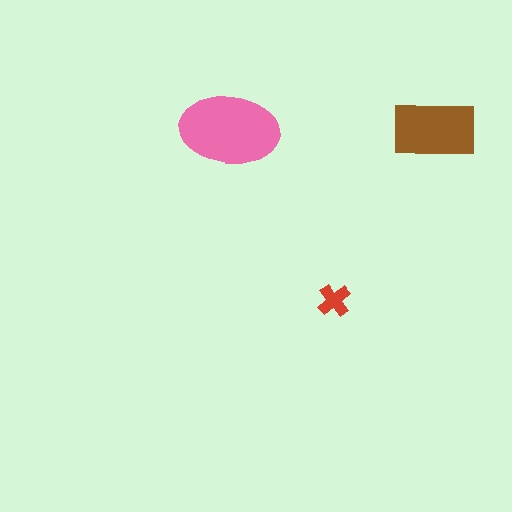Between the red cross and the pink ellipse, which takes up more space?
The pink ellipse.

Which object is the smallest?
The red cross.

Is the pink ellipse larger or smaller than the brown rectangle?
Larger.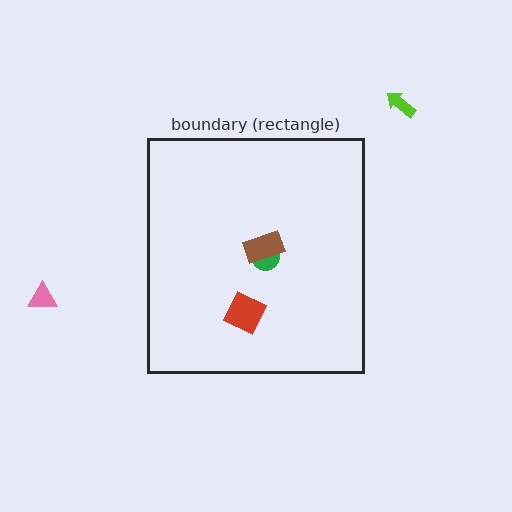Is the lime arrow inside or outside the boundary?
Outside.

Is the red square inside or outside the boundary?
Inside.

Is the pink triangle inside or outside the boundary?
Outside.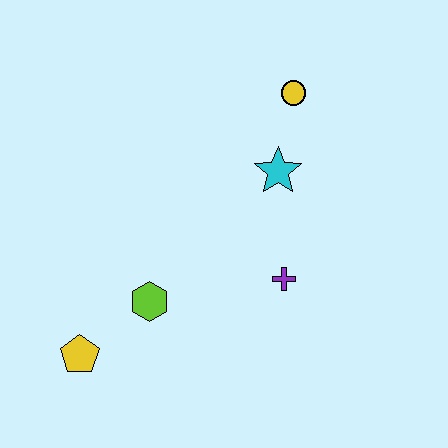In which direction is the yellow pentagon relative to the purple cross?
The yellow pentagon is to the left of the purple cross.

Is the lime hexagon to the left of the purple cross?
Yes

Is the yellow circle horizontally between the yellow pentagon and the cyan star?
No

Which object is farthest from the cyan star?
The yellow pentagon is farthest from the cyan star.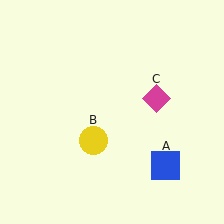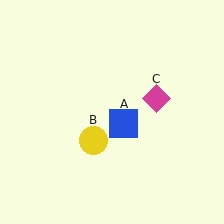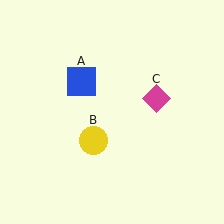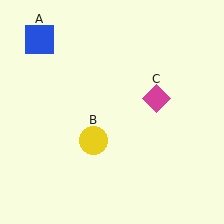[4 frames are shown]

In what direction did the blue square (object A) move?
The blue square (object A) moved up and to the left.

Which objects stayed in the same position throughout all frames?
Yellow circle (object B) and magenta diamond (object C) remained stationary.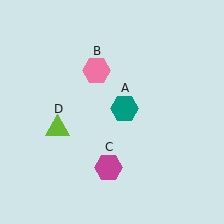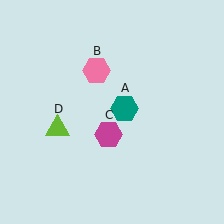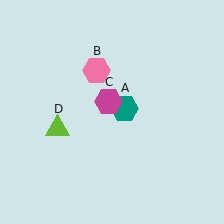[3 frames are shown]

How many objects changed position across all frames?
1 object changed position: magenta hexagon (object C).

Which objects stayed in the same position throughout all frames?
Teal hexagon (object A) and pink hexagon (object B) and lime triangle (object D) remained stationary.